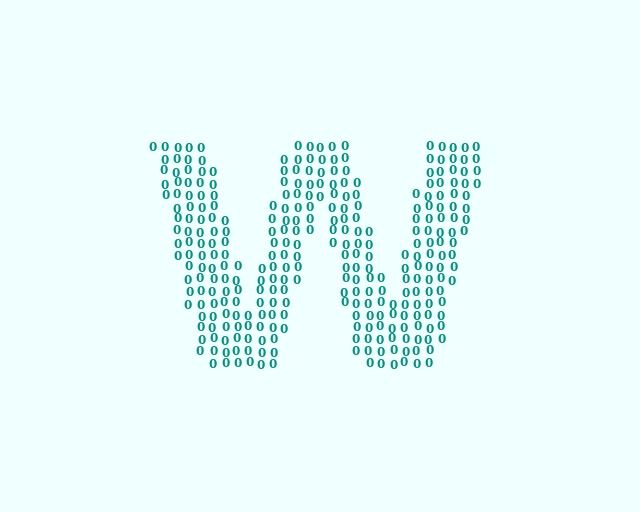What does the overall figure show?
The overall figure shows the letter W.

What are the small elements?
The small elements are digit 0's.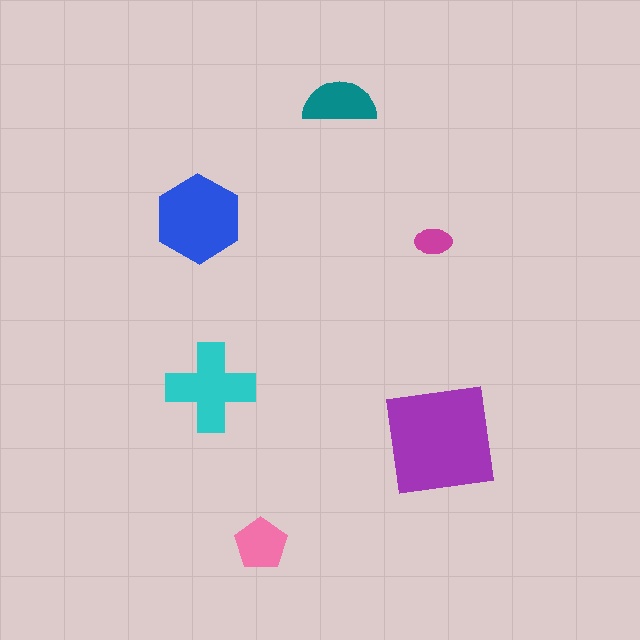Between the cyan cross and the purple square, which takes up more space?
The purple square.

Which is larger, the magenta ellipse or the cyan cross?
The cyan cross.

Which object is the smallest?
The magenta ellipse.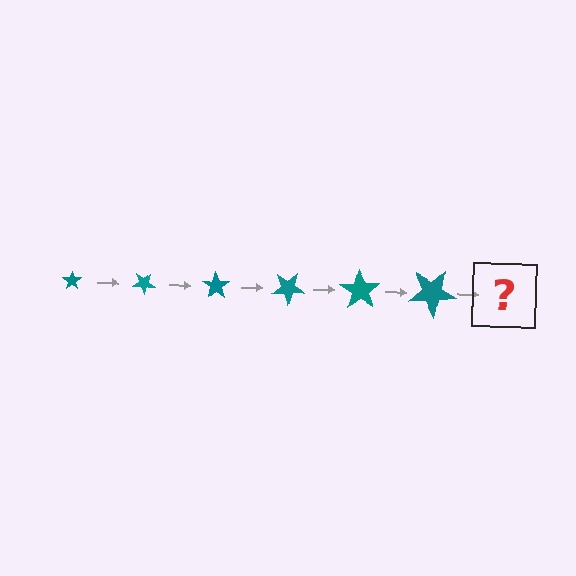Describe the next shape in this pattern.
It should be a star, larger than the previous one and rotated 210 degrees from the start.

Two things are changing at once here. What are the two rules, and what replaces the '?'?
The two rules are that the star grows larger each step and it rotates 35 degrees each step. The '?' should be a star, larger than the previous one and rotated 210 degrees from the start.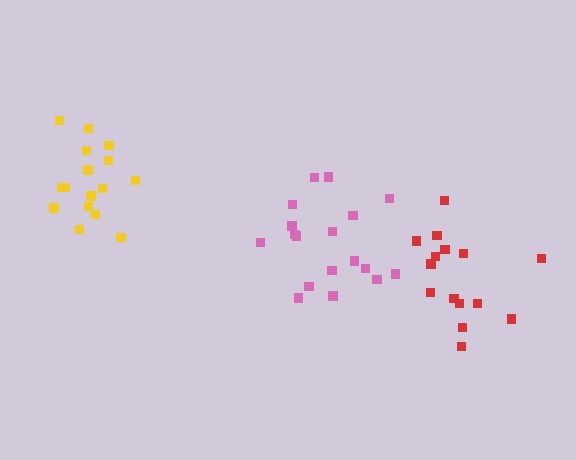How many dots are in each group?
Group 1: 18 dots, Group 2: 15 dots, Group 3: 16 dots (49 total).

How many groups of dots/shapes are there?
There are 3 groups.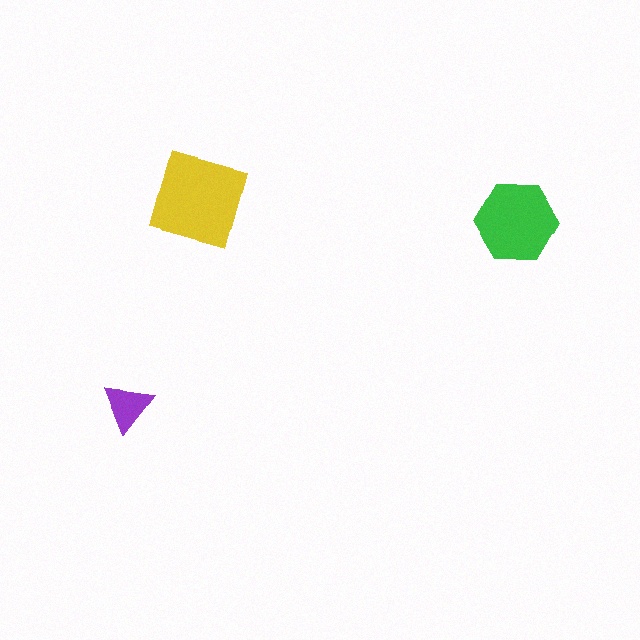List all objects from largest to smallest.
The yellow diamond, the green hexagon, the purple triangle.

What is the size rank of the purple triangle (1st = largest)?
3rd.